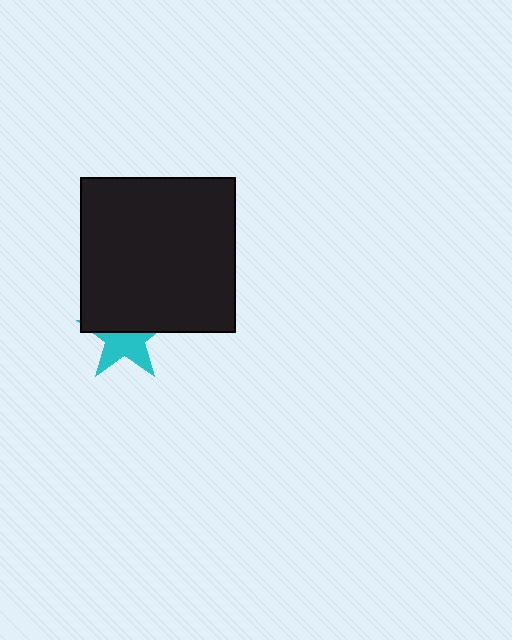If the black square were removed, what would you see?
You would see the complete cyan star.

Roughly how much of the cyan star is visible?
About half of it is visible (roughly 50%).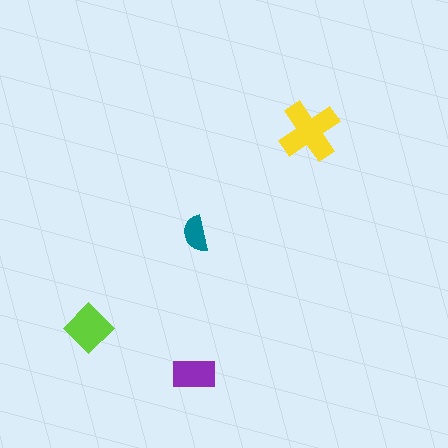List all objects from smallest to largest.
The teal semicircle, the purple rectangle, the lime diamond, the yellow cross.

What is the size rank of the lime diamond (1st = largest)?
2nd.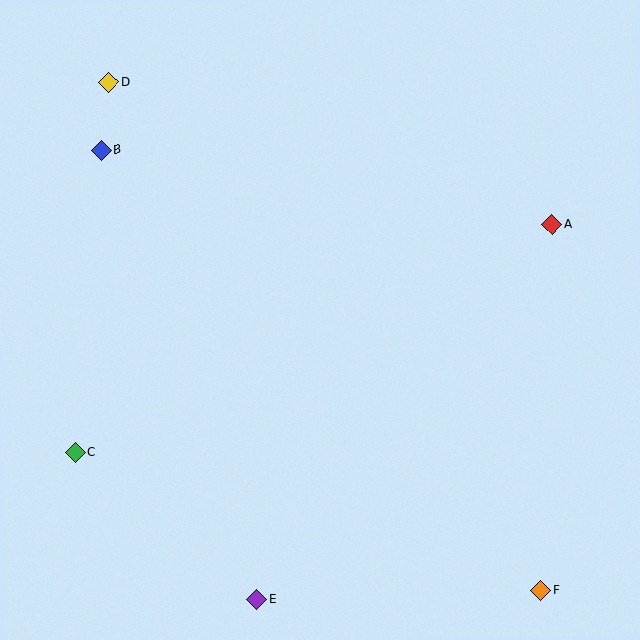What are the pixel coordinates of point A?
Point A is at (552, 224).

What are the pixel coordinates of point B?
Point B is at (101, 150).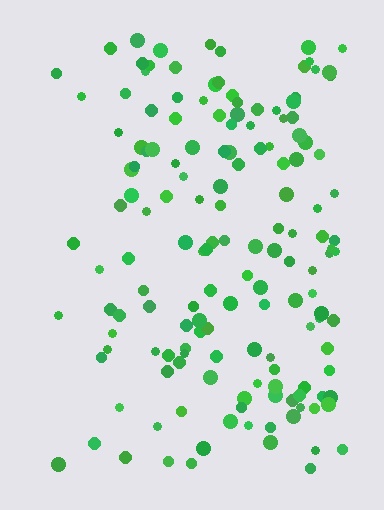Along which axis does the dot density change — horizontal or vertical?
Horizontal.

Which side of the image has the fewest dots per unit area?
The left.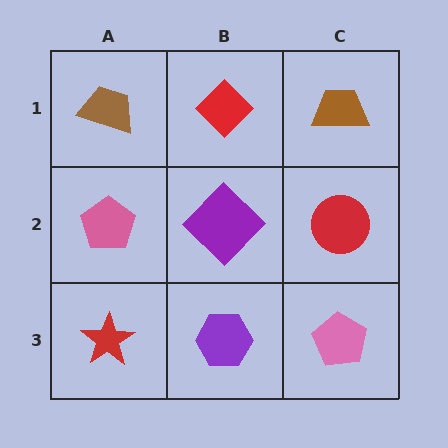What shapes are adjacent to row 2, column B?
A red diamond (row 1, column B), a purple hexagon (row 3, column B), a pink pentagon (row 2, column A), a red circle (row 2, column C).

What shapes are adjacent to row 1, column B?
A purple diamond (row 2, column B), a brown trapezoid (row 1, column A), a brown trapezoid (row 1, column C).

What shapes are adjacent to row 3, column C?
A red circle (row 2, column C), a purple hexagon (row 3, column B).